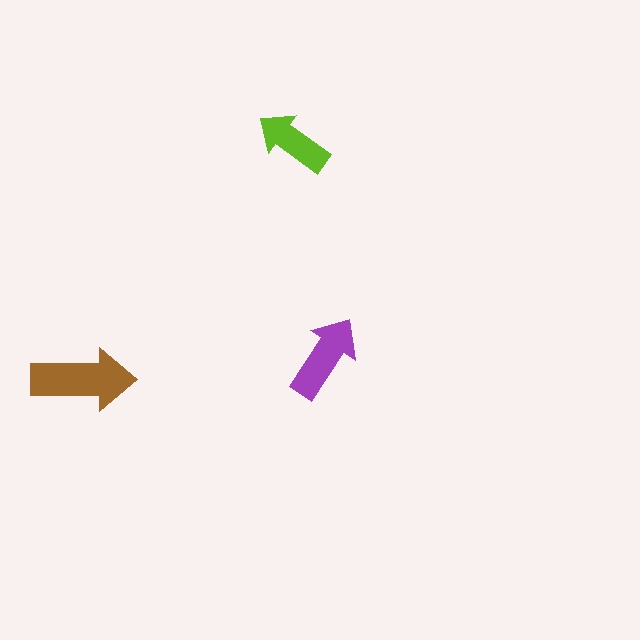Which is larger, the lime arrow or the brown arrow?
The brown one.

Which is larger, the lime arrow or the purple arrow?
The purple one.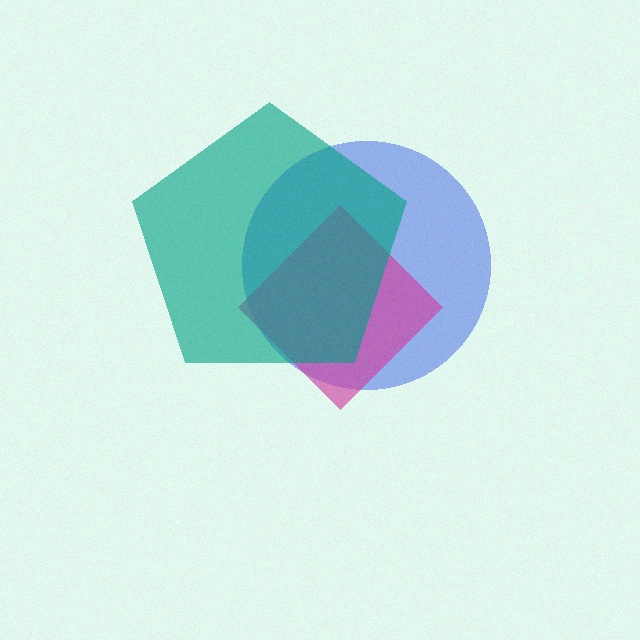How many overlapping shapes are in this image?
There are 3 overlapping shapes in the image.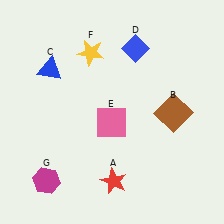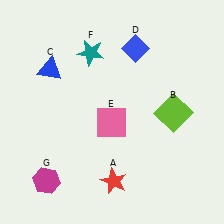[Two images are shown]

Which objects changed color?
B changed from brown to lime. F changed from yellow to teal.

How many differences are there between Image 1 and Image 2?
There are 2 differences between the two images.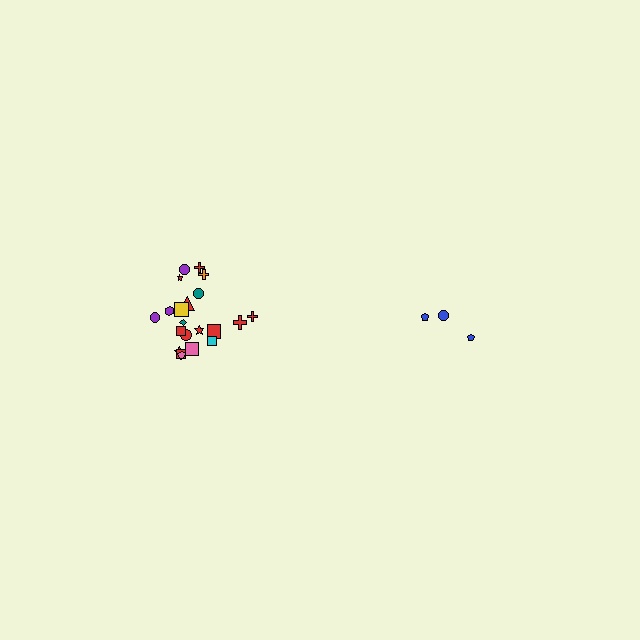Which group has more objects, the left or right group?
The left group.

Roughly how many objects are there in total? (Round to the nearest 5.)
Roughly 25 objects in total.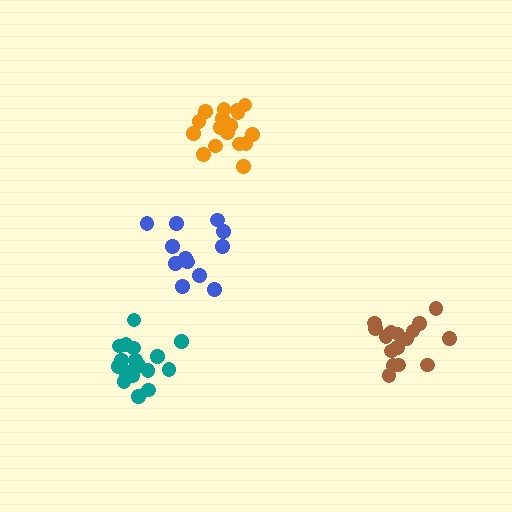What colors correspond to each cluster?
The clusters are colored: blue, orange, brown, teal.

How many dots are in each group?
Group 1: 12 dots, Group 2: 17 dots, Group 3: 16 dots, Group 4: 17 dots (62 total).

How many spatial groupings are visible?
There are 4 spatial groupings.